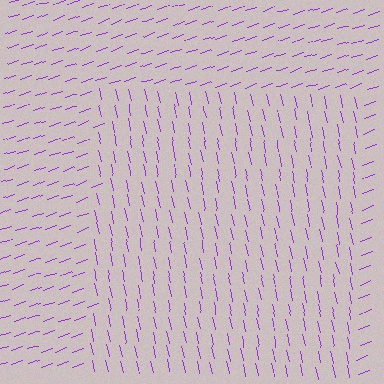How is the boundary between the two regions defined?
The boundary is defined purely by a change in line orientation (approximately 83 degrees difference). All lines are the same color and thickness.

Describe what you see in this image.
The image is filled with small purple line segments. A rectangle region in the image has lines oriented differently from the surrounding lines, creating a visible texture boundary.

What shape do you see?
I see a rectangle.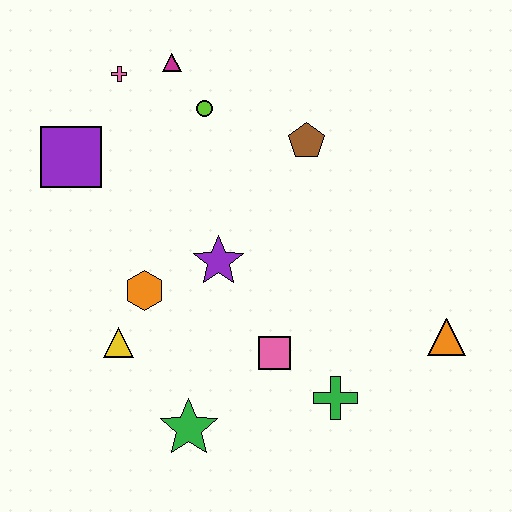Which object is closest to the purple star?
The orange hexagon is closest to the purple star.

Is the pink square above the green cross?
Yes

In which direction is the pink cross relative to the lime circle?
The pink cross is to the left of the lime circle.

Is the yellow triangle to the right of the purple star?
No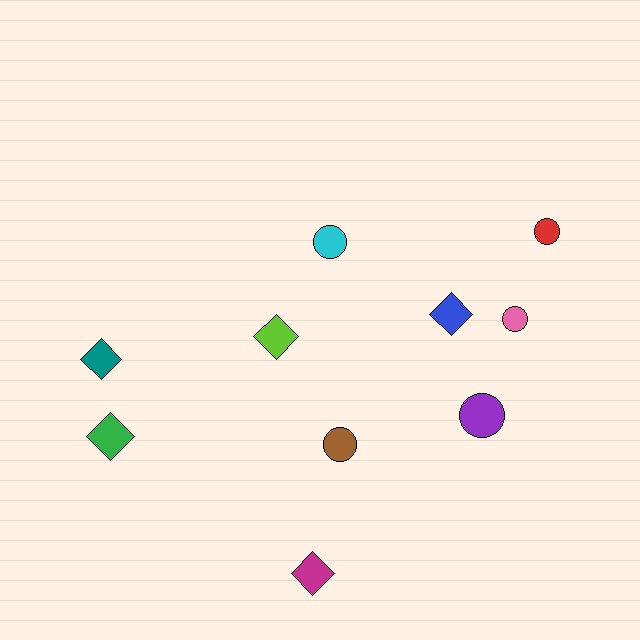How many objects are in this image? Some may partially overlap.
There are 10 objects.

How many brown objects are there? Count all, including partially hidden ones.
There is 1 brown object.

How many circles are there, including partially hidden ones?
There are 5 circles.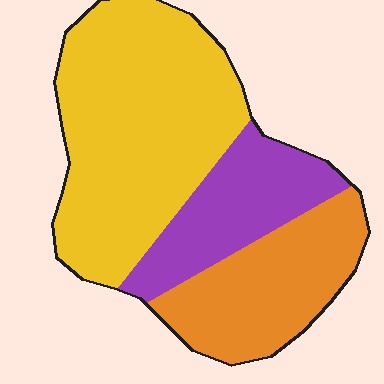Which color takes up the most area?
Yellow, at roughly 50%.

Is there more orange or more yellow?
Yellow.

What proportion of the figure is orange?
Orange takes up between a quarter and a half of the figure.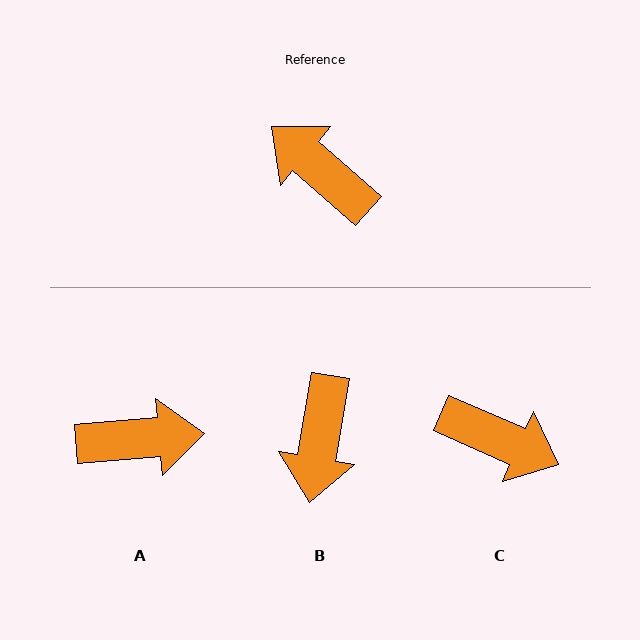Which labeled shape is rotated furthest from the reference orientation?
C, about 163 degrees away.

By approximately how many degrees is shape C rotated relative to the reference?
Approximately 163 degrees clockwise.